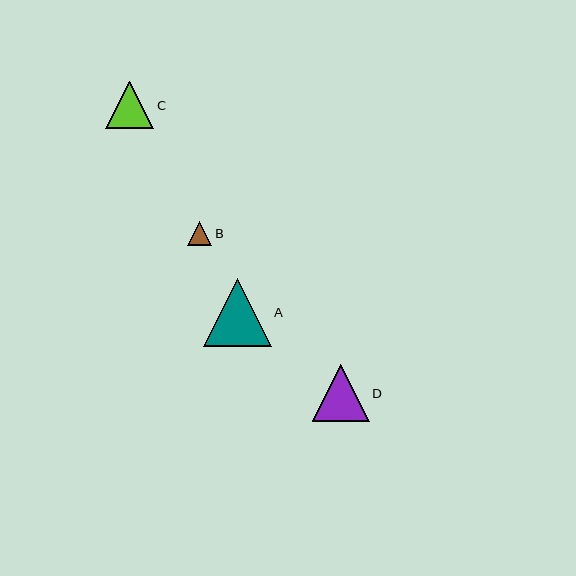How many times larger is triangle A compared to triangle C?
Triangle A is approximately 1.4 times the size of triangle C.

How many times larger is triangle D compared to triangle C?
Triangle D is approximately 1.2 times the size of triangle C.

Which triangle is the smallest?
Triangle B is the smallest with a size of approximately 24 pixels.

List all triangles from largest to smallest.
From largest to smallest: A, D, C, B.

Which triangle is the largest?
Triangle A is the largest with a size of approximately 68 pixels.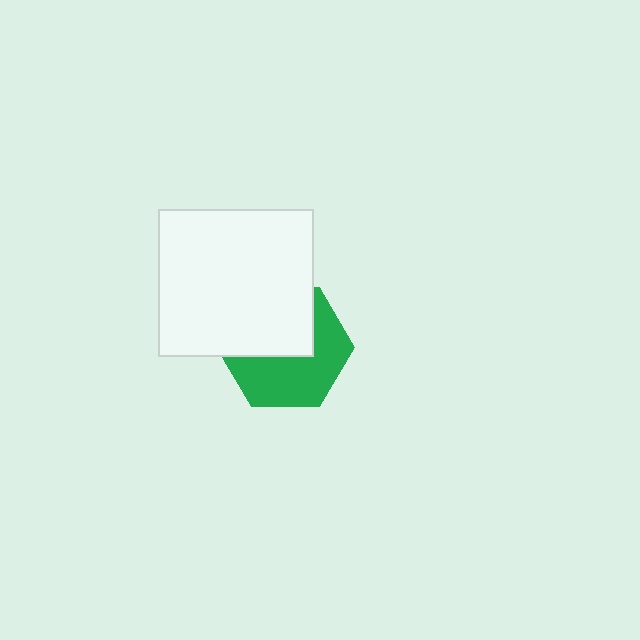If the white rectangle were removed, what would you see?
You would see the complete green hexagon.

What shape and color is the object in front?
The object in front is a white rectangle.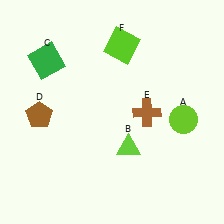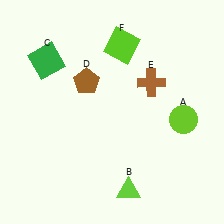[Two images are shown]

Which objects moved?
The objects that moved are: the lime triangle (B), the brown pentagon (D), the brown cross (E).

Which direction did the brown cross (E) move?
The brown cross (E) moved up.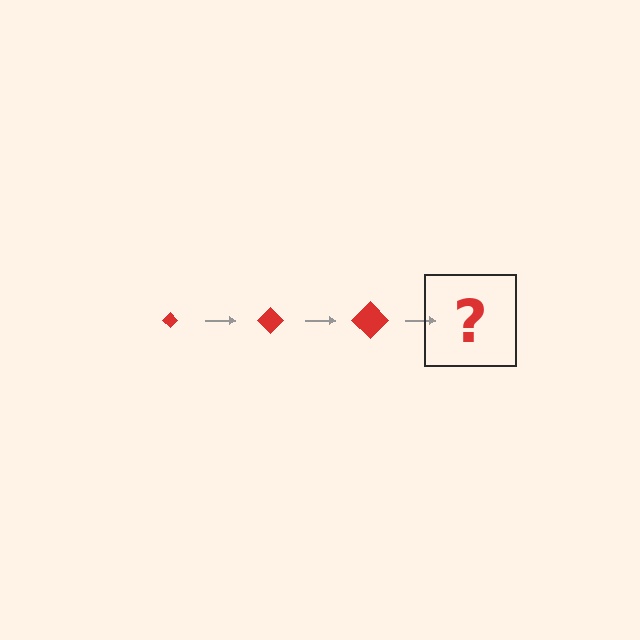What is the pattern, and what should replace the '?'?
The pattern is that the diamond gets progressively larger each step. The '?' should be a red diamond, larger than the previous one.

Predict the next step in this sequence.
The next step is a red diamond, larger than the previous one.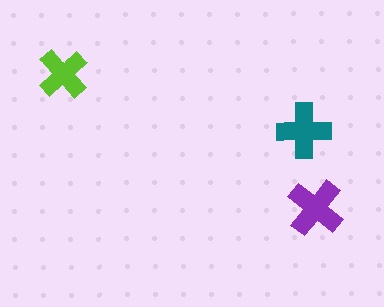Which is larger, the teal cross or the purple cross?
The purple one.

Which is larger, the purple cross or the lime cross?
The purple one.